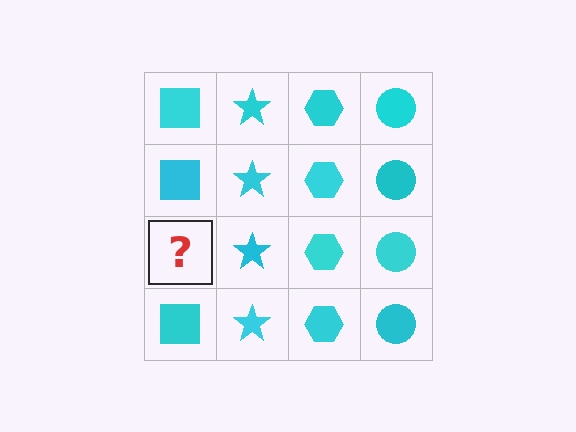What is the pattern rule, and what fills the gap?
The rule is that each column has a consistent shape. The gap should be filled with a cyan square.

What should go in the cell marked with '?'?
The missing cell should contain a cyan square.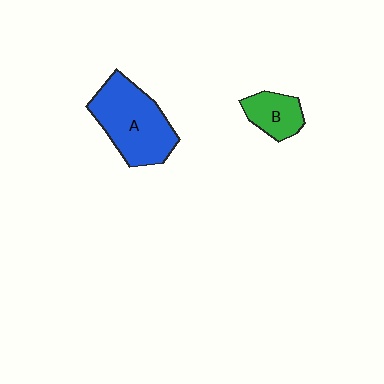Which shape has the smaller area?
Shape B (green).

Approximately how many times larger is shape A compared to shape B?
Approximately 2.3 times.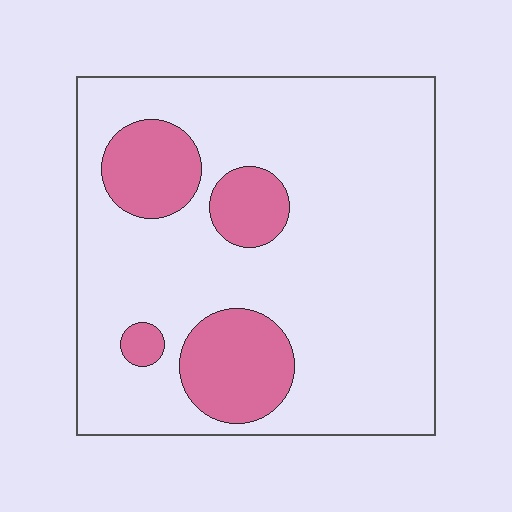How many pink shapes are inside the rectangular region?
4.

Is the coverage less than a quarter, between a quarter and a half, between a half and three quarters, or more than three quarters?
Less than a quarter.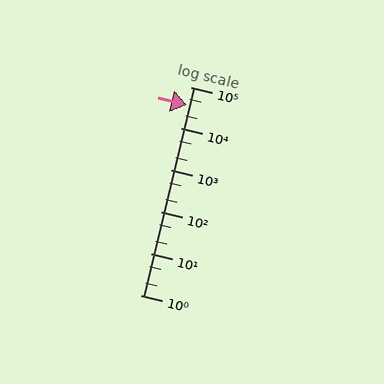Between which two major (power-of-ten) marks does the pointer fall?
The pointer is between 10000 and 100000.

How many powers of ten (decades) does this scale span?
The scale spans 5 decades, from 1 to 100000.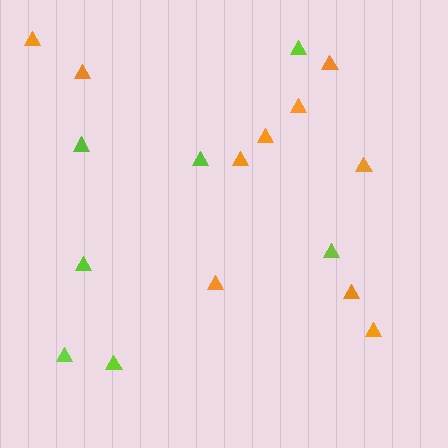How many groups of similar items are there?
There are 2 groups: one group of orange triangles (10) and one group of lime triangles (7).